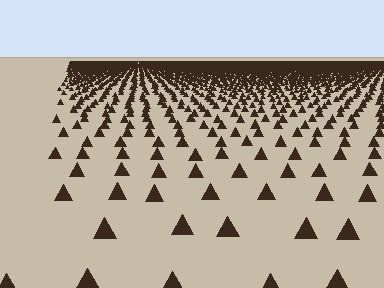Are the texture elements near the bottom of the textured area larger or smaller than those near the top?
Larger. Near the bottom, elements are closer to the viewer and appear at a bigger on-screen size.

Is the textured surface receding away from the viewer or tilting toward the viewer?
The surface is receding away from the viewer. Texture elements get smaller and denser toward the top.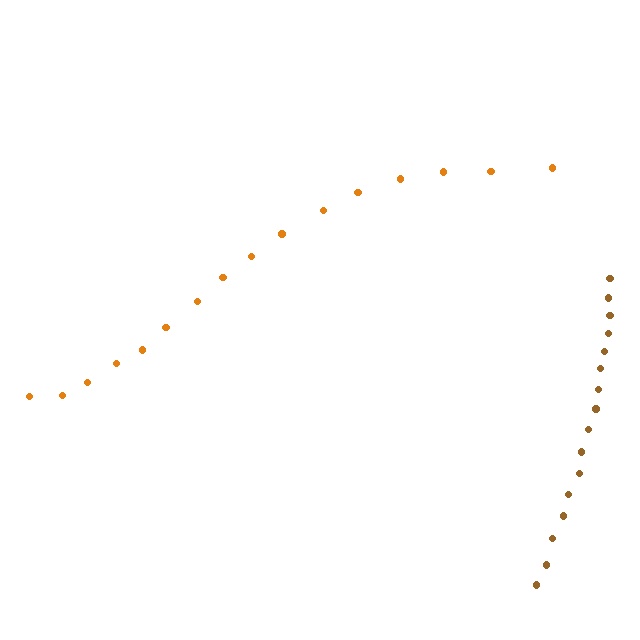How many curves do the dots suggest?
There are 2 distinct paths.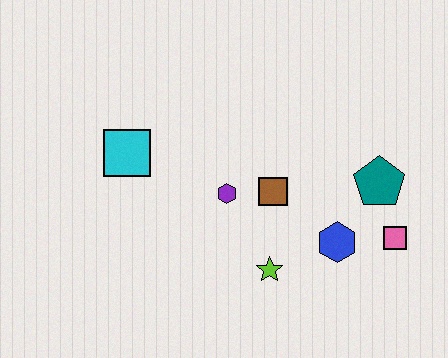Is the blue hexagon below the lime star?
No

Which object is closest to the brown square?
The purple hexagon is closest to the brown square.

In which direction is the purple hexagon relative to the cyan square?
The purple hexagon is to the right of the cyan square.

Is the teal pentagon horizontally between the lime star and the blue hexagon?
No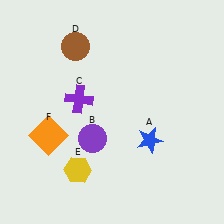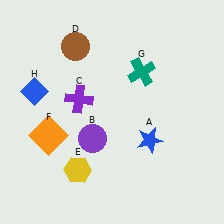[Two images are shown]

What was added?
A teal cross (G), a blue diamond (H) were added in Image 2.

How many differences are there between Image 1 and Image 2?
There are 2 differences between the two images.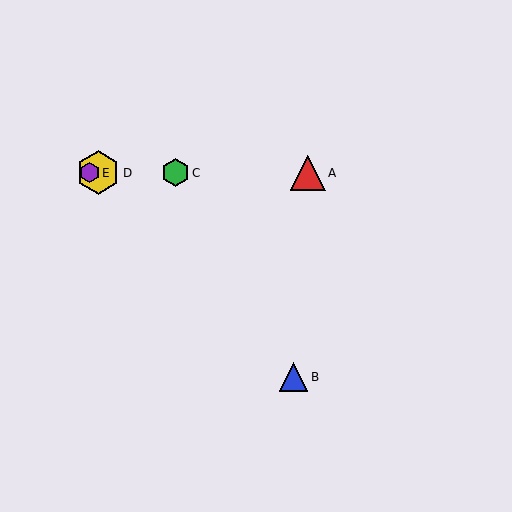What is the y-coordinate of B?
Object B is at y≈377.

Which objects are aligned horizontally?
Objects A, C, D, E are aligned horizontally.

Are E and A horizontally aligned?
Yes, both are at y≈173.